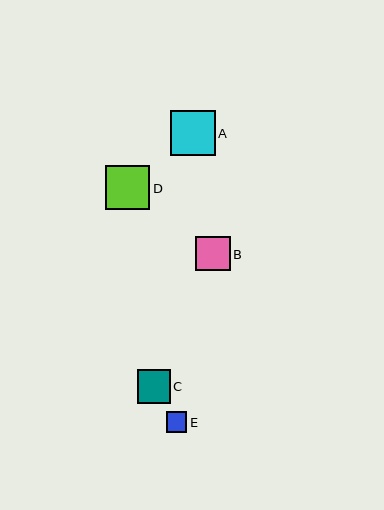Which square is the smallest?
Square E is the smallest with a size of approximately 21 pixels.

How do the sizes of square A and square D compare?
Square A and square D are approximately the same size.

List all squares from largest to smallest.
From largest to smallest: A, D, B, C, E.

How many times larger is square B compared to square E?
Square B is approximately 1.7 times the size of square E.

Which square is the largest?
Square A is the largest with a size of approximately 45 pixels.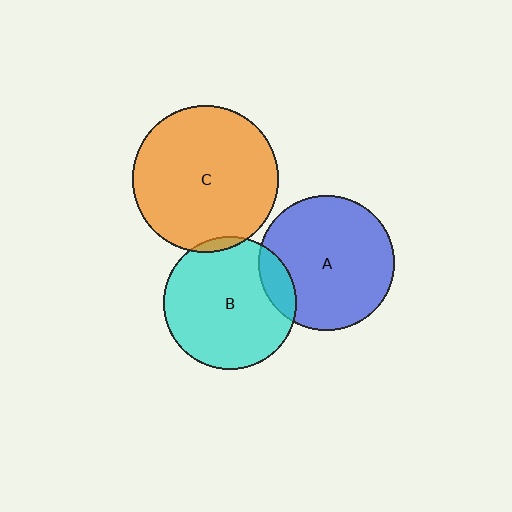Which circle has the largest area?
Circle C (orange).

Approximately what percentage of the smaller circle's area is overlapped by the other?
Approximately 5%.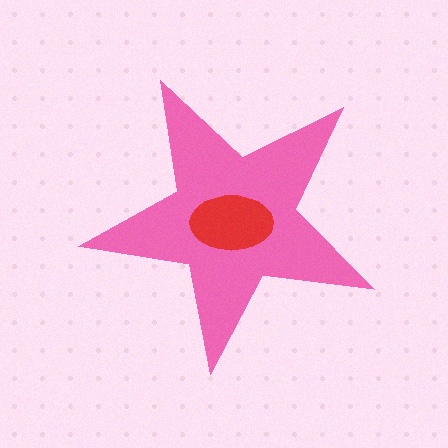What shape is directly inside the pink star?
The red ellipse.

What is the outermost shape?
The pink star.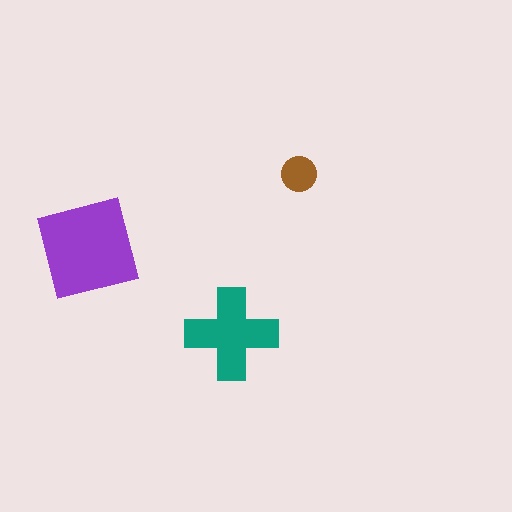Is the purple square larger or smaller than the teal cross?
Larger.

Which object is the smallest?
The brown circle.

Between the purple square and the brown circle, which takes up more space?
The purple square.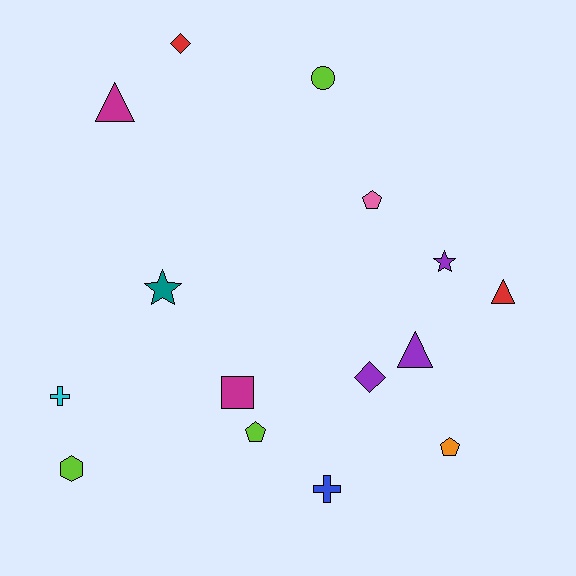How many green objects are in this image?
There are no green objects.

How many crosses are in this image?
There are 2 crosses.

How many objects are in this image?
There are 15 objects.